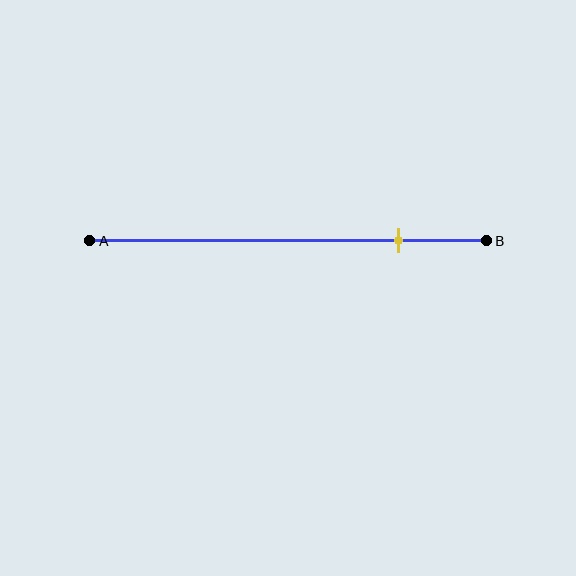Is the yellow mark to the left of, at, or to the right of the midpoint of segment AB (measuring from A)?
The yellow mark is to the right of the midpoint of segment AB.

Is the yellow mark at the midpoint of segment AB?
No, the mark is at about 80% from A, not at the 50% midpoint.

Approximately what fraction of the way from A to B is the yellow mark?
The yellow mark is approximately 80% of the way from A to B.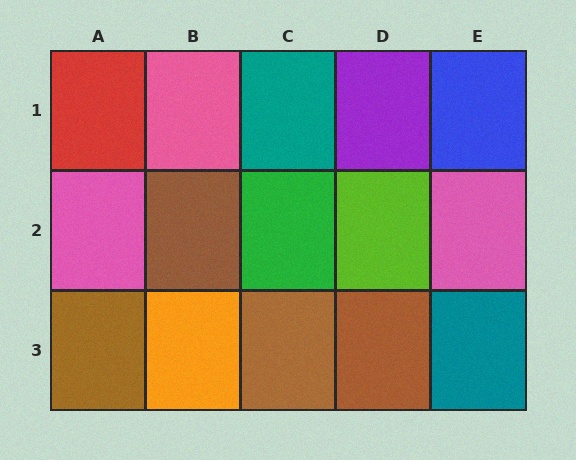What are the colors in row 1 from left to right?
Red, pink, teal, purple, blue.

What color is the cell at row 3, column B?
Orange.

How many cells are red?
1 cell is red.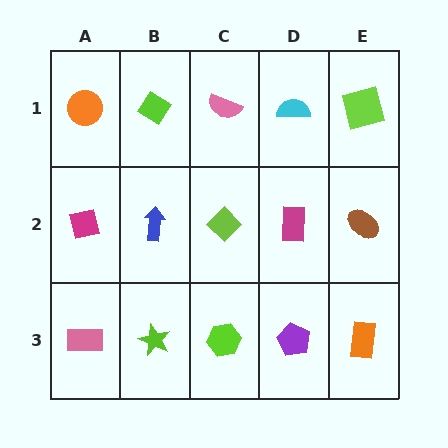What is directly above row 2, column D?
A cyan semicircle.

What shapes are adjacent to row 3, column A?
A magenta square (row 2, column A), a lime star (row 3, column B).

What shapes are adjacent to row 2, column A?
An orange circle (row 1, column A), a pink rectangle (row 3, column A), a blue arrow (row 2, column B).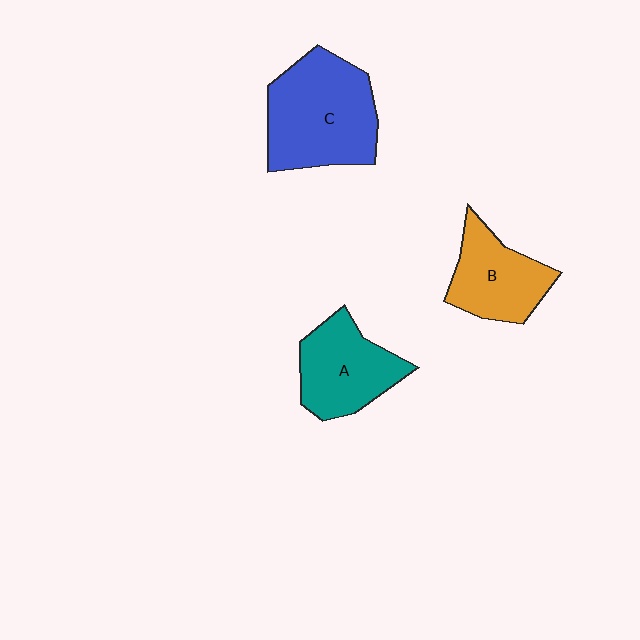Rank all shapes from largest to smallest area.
From largest to smallest: C (blue), A (teal), B (orange).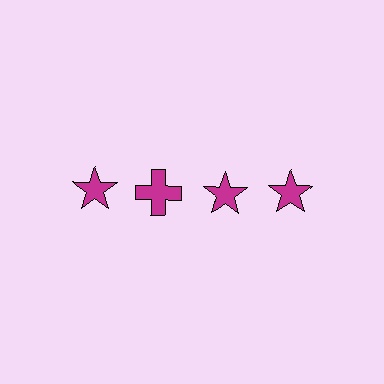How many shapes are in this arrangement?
There are 4 shapes arranged in a grid pattern.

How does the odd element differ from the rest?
It has a different shape: cross instead of star.